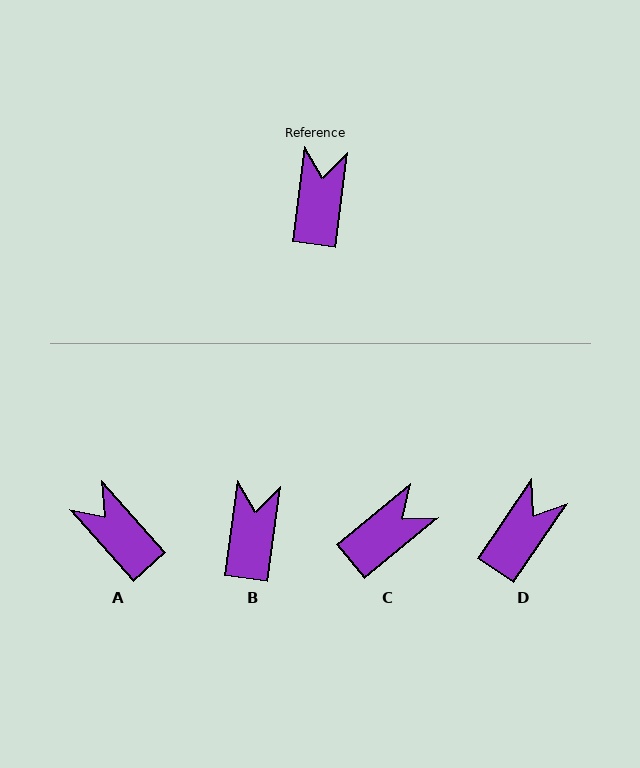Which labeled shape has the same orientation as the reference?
B.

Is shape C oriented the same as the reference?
No, it is off by about 43 degrees.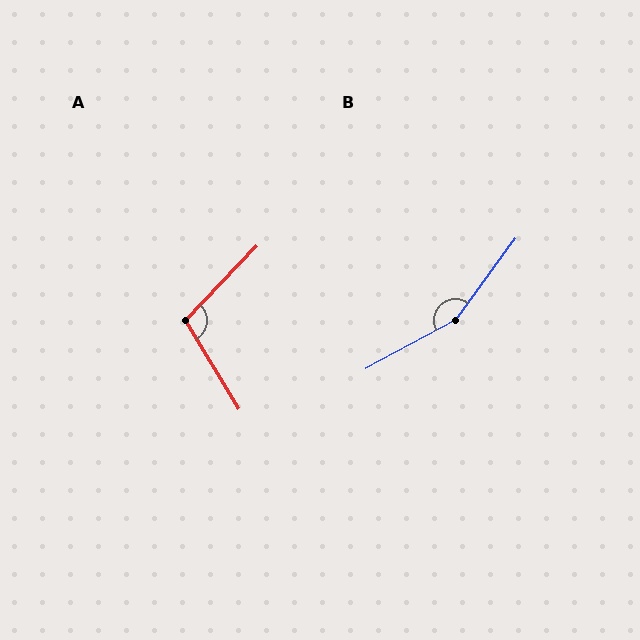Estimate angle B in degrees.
Approximately 155 degrees.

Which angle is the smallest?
A, at approximately 105 degrees.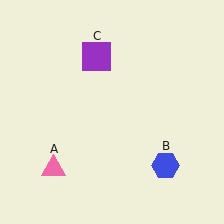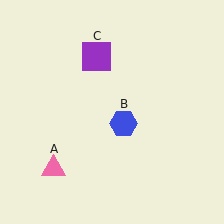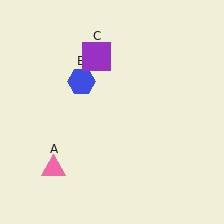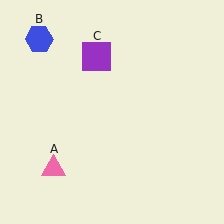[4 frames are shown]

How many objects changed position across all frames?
1 object changed position: blue hexagon (object B).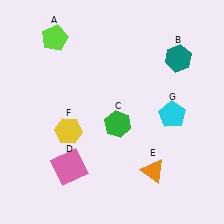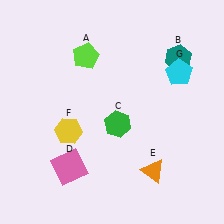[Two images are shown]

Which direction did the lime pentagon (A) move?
The lime pentagon (A) moved right.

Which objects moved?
The objects that moved are: the lime pentagon (A), the cyan pentagon (G).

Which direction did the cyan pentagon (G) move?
The cyan pentagon (G) moved up.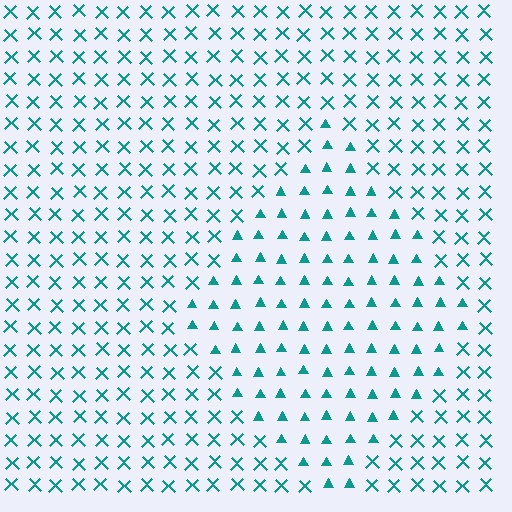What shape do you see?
I see a diamond.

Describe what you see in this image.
The image is filled with small teal elements arranged in a uniform grid. A diamond-shaped region contains triangles, while the surrounding area contains X marks. The boundary is defined purely by the change in element shape.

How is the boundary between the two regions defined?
The boundary is defined by a change in element shape: triangles inside vs. X marks outside. All elements share the same color and spacing.